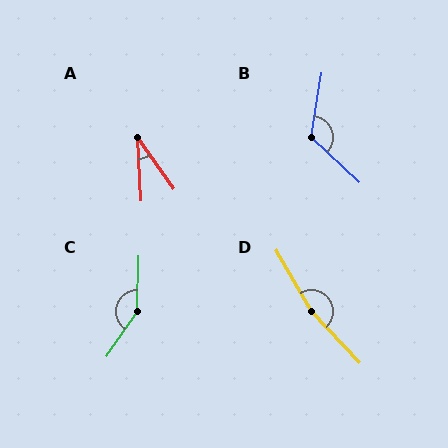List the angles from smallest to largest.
A (32°), B (124°), C (147°), D (166°).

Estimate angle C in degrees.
Approximately 147 degrees.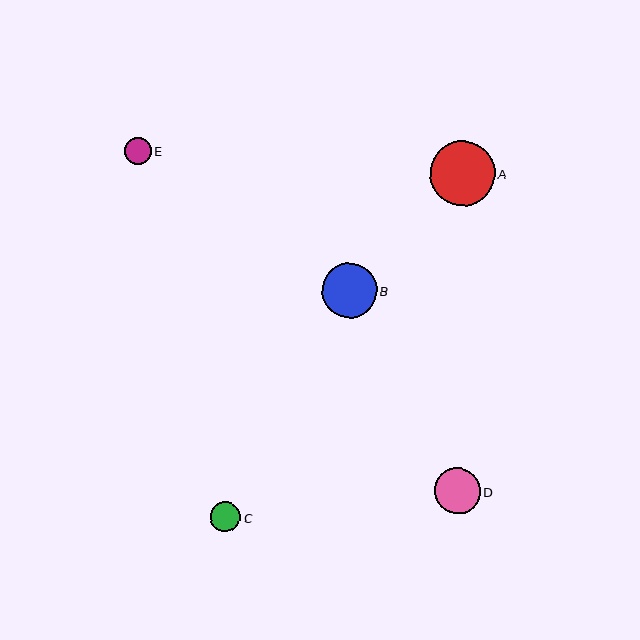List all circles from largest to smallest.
From largest to smallest: A, B, D, C, E.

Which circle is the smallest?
Circle E is the smallest with a size of approximately 27 pixels.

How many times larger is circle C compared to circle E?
Circle C is approximately 1.1 times the size of circle E.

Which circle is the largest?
Circle A is the largest with a size of approximately 65 pixels.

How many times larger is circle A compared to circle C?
Circle A is approximately 2.1 times the size of circle C.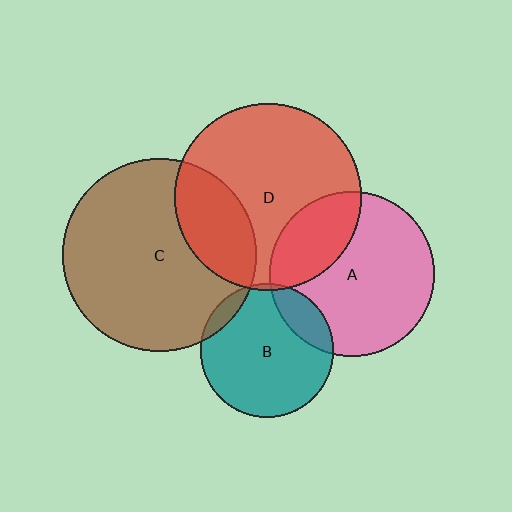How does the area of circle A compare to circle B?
Approximately 1.5 times.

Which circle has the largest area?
Circle C (brown).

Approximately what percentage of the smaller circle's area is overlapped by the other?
Approximately 5%.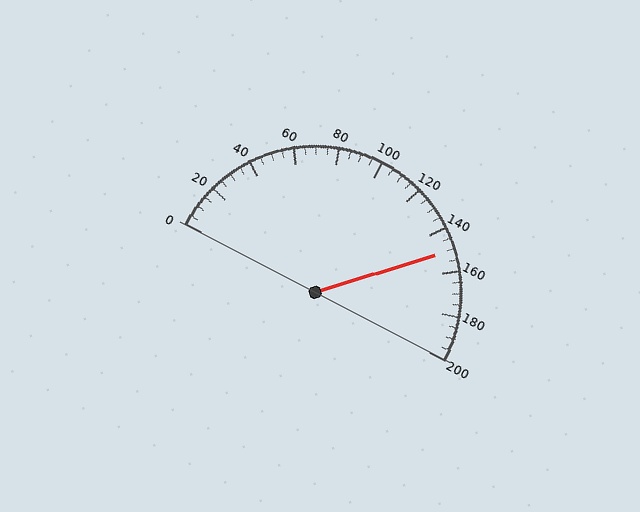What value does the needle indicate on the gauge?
The needle indicates approximately 150.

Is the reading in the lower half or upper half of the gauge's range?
The reading is in the upper half of the range (0 to 200).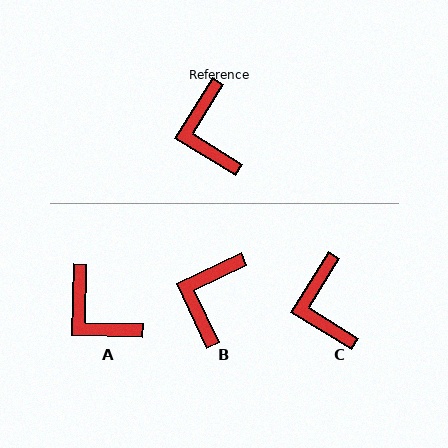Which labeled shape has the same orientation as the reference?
C.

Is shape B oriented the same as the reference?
No, it is off by about 33 degrees.